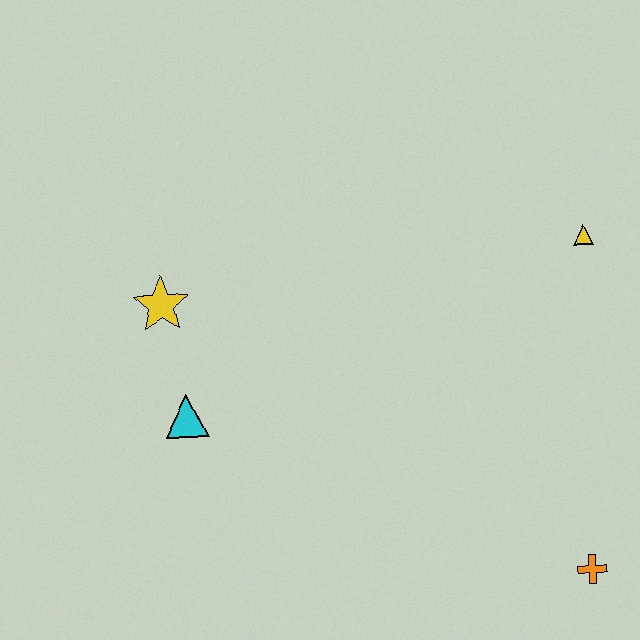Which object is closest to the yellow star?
The cyan triangle is closest to the yellow star.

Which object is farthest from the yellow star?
The orange cross is farthest from the yellow star.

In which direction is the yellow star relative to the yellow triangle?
The yellow star is to the left of the yellow triangle.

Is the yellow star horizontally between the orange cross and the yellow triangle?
No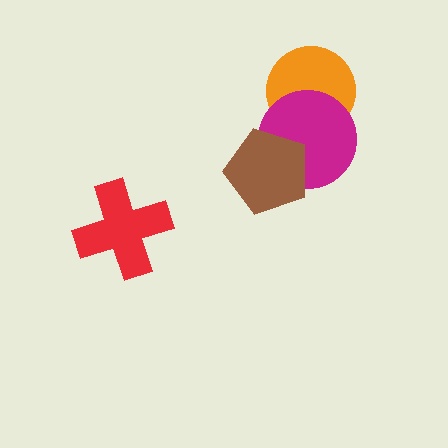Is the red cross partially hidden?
No, no other shape covers it.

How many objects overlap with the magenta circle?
2 objects overlap with the magenta circle.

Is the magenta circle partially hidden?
Yes, it is partially covered by another shape.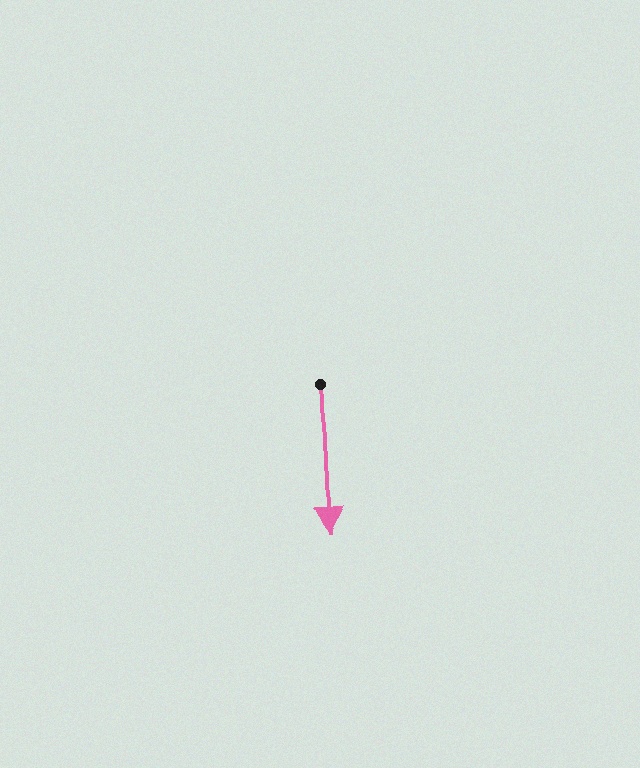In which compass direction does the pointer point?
South.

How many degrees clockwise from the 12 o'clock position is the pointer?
Approximately 179 degrees.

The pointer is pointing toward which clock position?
Roughly 6 o'clock.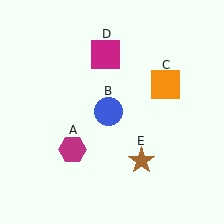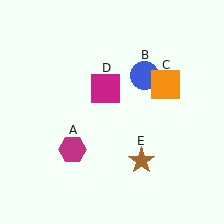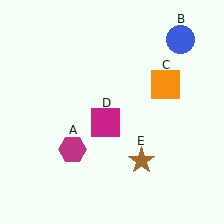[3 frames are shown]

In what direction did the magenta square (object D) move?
The magenta square (object D) moved down.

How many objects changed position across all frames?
2 objects changed position: blue circle (object B), magenta square (object D).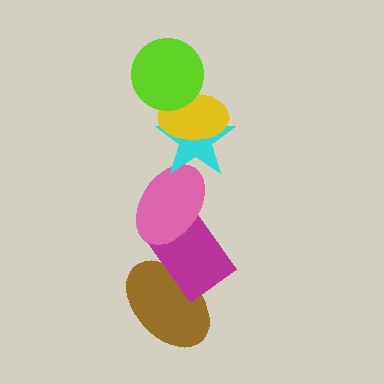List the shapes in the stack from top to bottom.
From top to bottom: the lime circle, the yellow ellipse, the cyan star, the pink ellipse, the magenta rectangle, the brown ellipse.